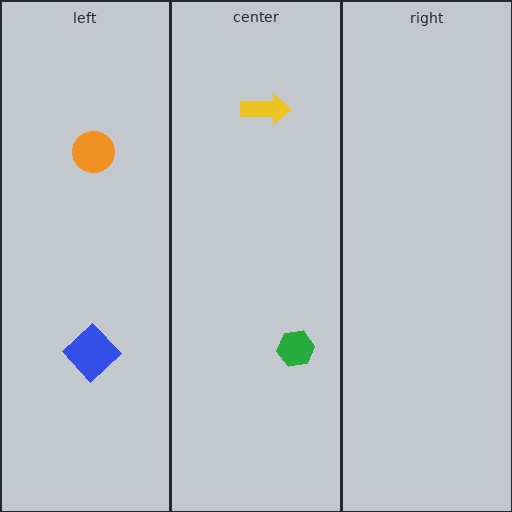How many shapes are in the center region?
2.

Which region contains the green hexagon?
The center region.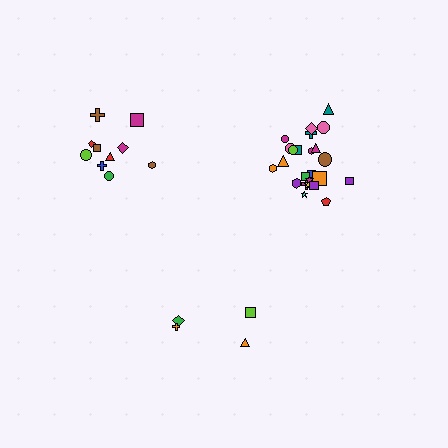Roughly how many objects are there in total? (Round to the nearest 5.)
Roughly 40 objects in total.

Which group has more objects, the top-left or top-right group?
The top-right group.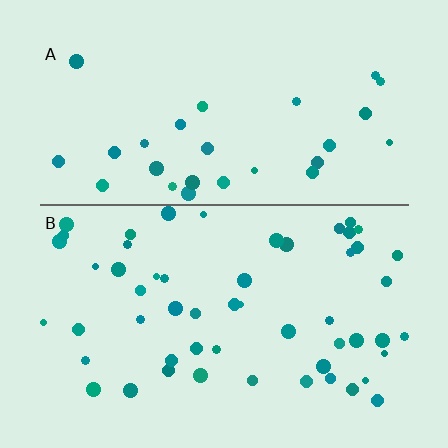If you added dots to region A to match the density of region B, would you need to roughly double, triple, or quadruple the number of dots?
Approximately double.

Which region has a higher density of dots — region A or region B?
B (the bottom).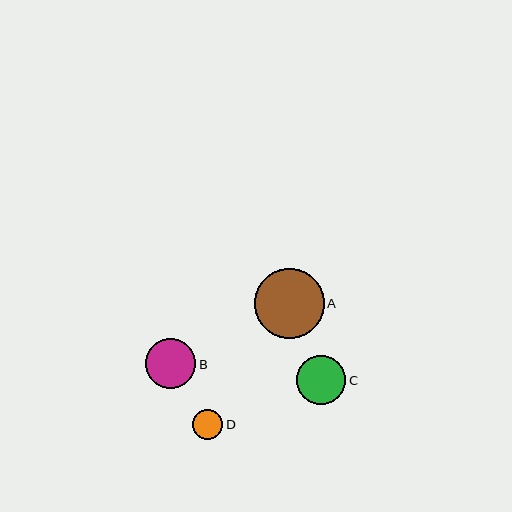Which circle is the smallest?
Circle D is the smallest with a size of approximately 30 pixels.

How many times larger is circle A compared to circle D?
Circle A is approximately 2.3 times the size of circle D.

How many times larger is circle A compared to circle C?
Circle A is approximately 1.4 times the size of circle C.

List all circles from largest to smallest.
From largest to smallest: A, B, C, D.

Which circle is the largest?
Circle A is the largest with a size of approximately 70 pixels.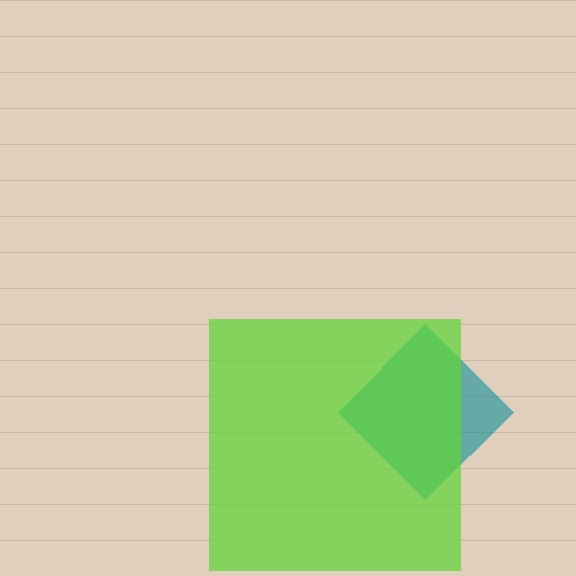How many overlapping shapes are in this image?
There are 2 overlapping shapes in the image.